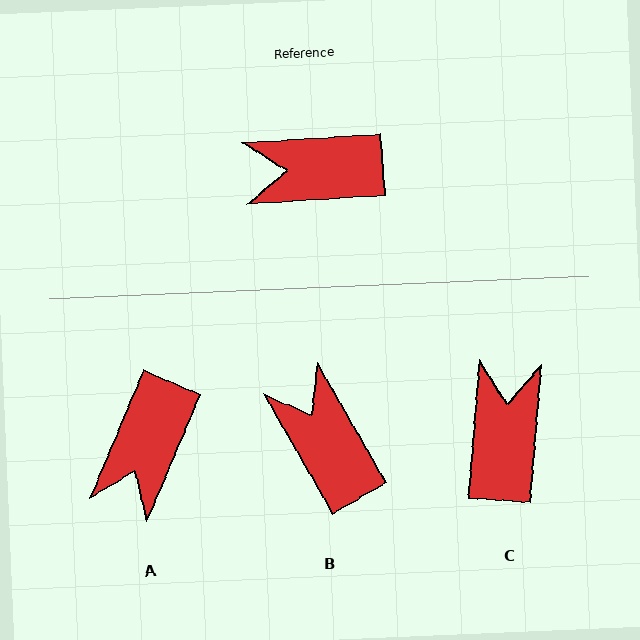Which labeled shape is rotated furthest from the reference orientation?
C, about 98 degrees away.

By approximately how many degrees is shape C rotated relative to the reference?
Approximately 98 degrees clockwise.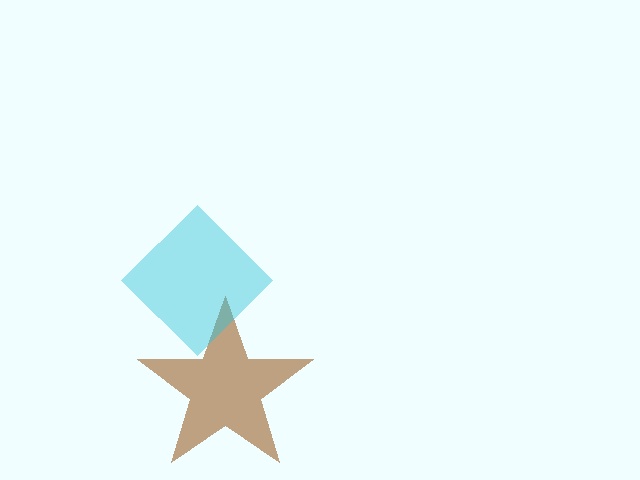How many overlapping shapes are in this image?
There are 2 overlapping shapes in the image.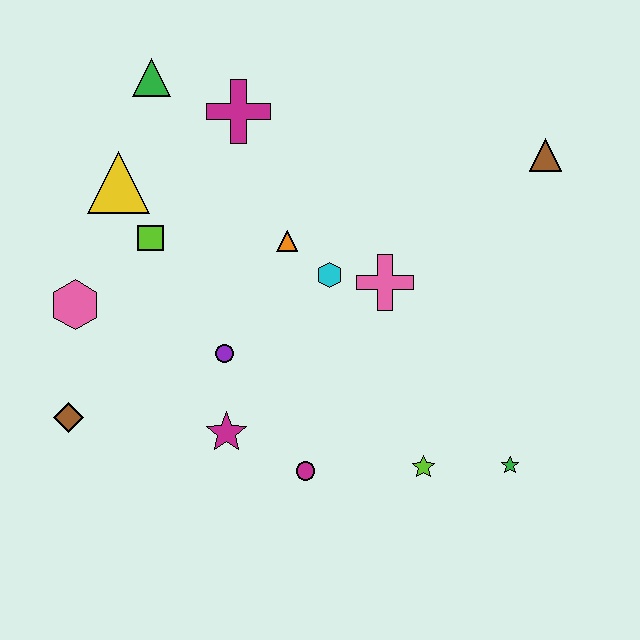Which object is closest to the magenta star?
The purple circle is closest to the magenta star.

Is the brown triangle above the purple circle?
Yes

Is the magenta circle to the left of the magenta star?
No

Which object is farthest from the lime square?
The green star is farthest from the lime square.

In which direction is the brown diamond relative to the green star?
The brown diamond is to the left of the green star.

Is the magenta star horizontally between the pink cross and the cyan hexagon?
No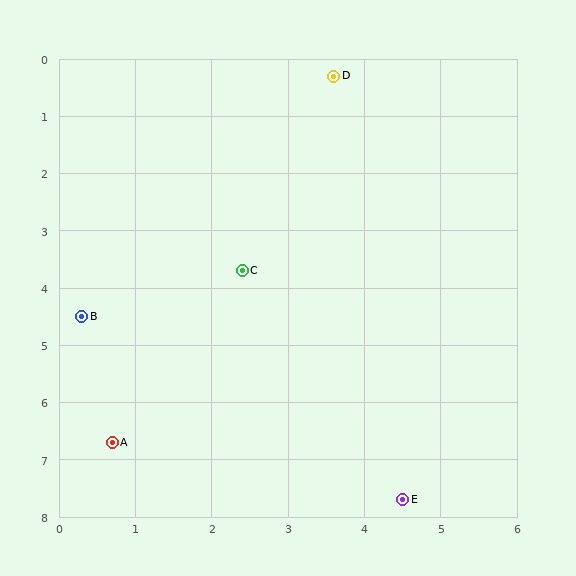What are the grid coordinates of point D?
Point D is at approximately (3.6, 0.3).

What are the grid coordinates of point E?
Point E is at approximately (4.5, 7.7).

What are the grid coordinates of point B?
Point B is at approximately (0.3, 4.5).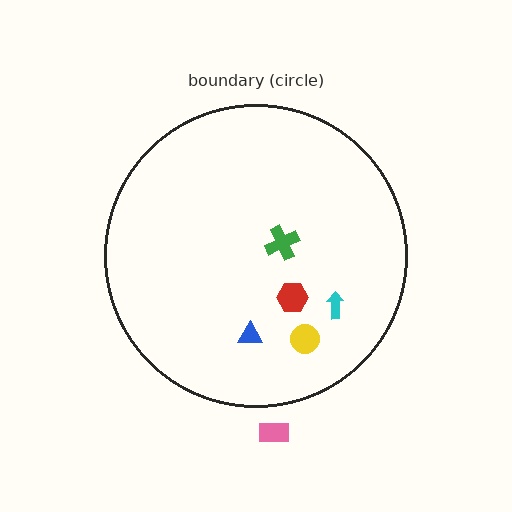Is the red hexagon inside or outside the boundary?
Inside.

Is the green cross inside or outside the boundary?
Inside.